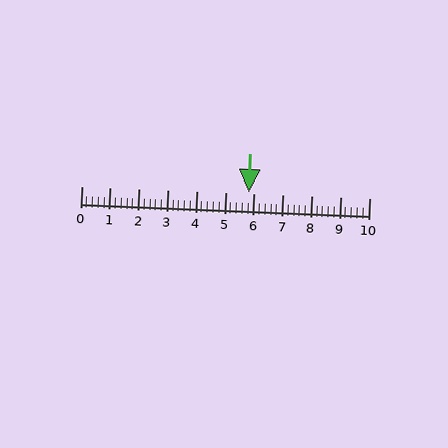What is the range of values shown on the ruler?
The ruler shows values from 0 to 10.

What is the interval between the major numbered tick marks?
The major tick marks are spaced 1 units apart.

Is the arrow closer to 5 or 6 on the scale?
The arrow is closer to 6.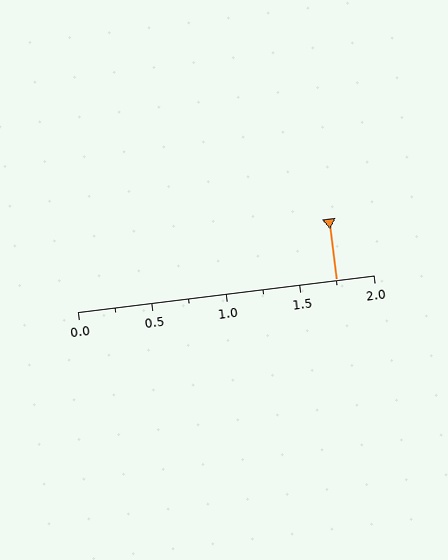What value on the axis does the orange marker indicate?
The marker indicates approximately 1.75.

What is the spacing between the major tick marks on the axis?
The major ticks are spaced 0.5 apart.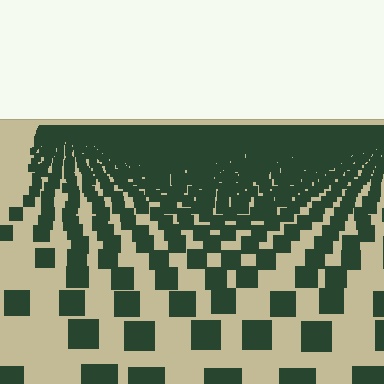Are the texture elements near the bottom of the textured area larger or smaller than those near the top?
Larger. Near the bottom, elements are closer to the viewer and appear at a bigger on-screen size.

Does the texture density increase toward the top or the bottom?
Density increases toward the top.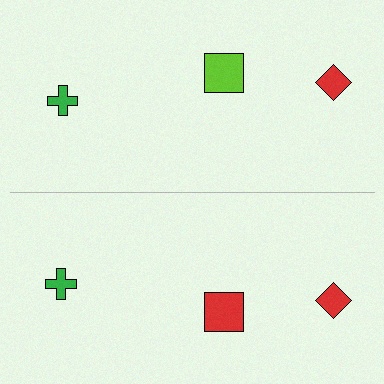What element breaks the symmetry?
The red square on the bottom side breaks the symmetry — its mirror counterpart is lime.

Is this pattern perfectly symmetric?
No, the pattern is not perfectly symmetric. The red square on the bottom side breaks the symmetry — its mirror counterpart is lime.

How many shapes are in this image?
There are 6 shapes in this image.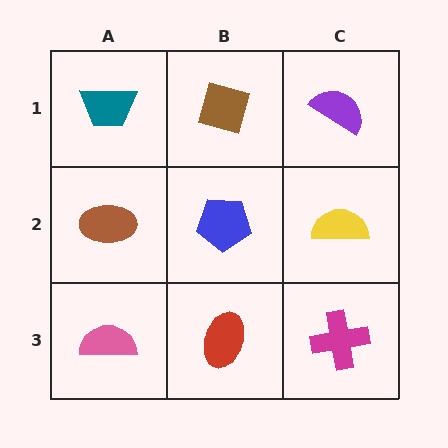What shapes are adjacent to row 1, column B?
A blue pentagon (row 2, column B), a teal trapezoid (row 1, column A), a purple semicircle (row 1, column C).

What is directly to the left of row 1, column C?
A brown diamond.